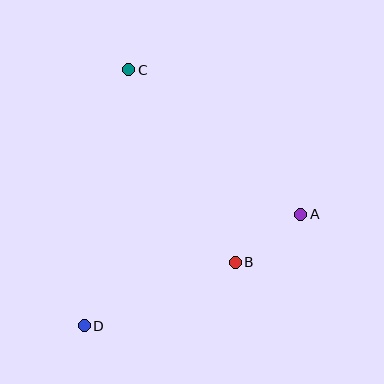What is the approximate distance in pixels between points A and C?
The distance between A and C is approximately 225 pixels.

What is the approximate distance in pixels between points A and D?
The distance between A and D is approximately 244 pixels.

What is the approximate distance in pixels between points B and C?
The distance between B and C is approximately 220 pixels.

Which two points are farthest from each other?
Points C and D are farthest from each other.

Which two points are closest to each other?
Points A and B are closest to each other.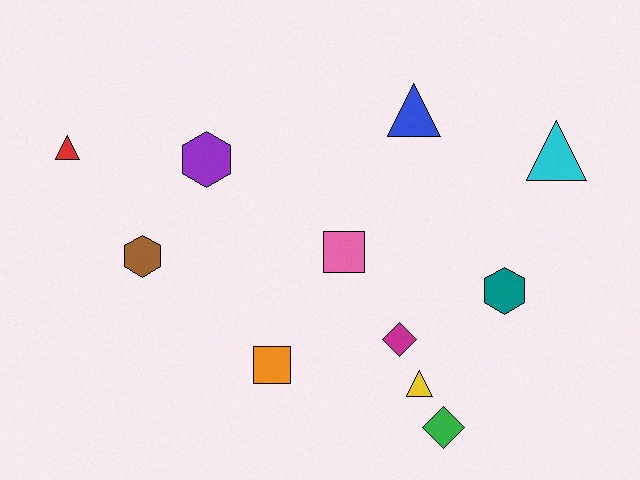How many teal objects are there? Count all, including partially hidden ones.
There is 1 teal object.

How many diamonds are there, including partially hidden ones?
There are 2 diamonds.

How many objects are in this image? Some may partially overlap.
There are 11 objects.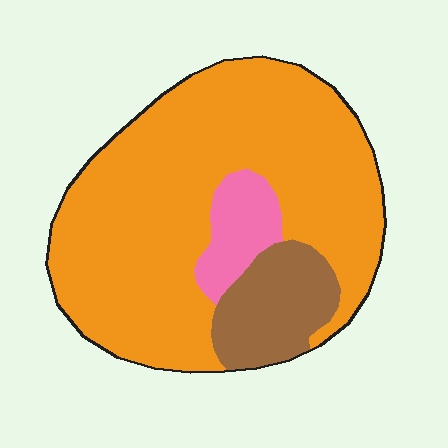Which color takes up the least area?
Pink, at roughly 10%.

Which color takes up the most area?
Orange, at roughly 75%.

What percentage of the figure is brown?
Brown takes up about one eighth (1/8) of the figure.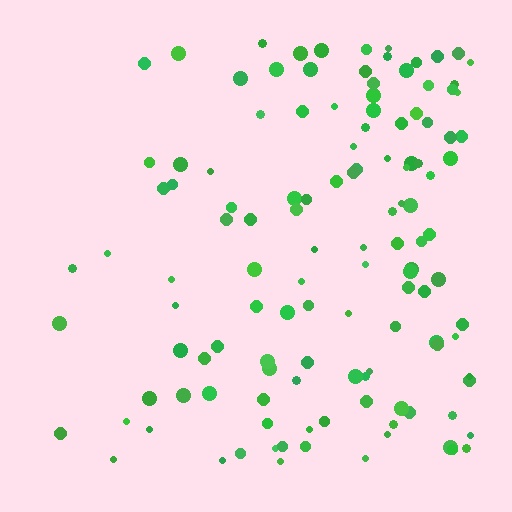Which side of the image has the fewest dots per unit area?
The left.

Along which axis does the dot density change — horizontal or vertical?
Horizontal.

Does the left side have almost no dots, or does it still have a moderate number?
Still a moderate number, just noticeably fewer than the right.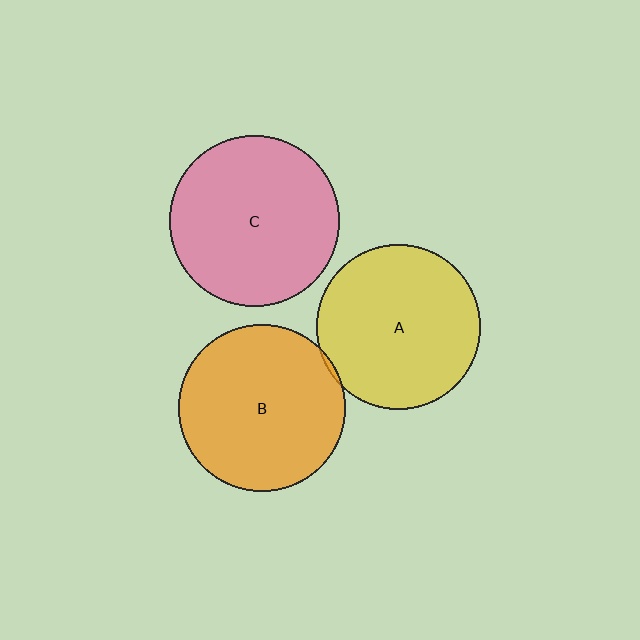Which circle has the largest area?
Circle C (pink).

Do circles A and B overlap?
Yes.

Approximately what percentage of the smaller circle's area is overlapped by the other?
Approximately 5%.